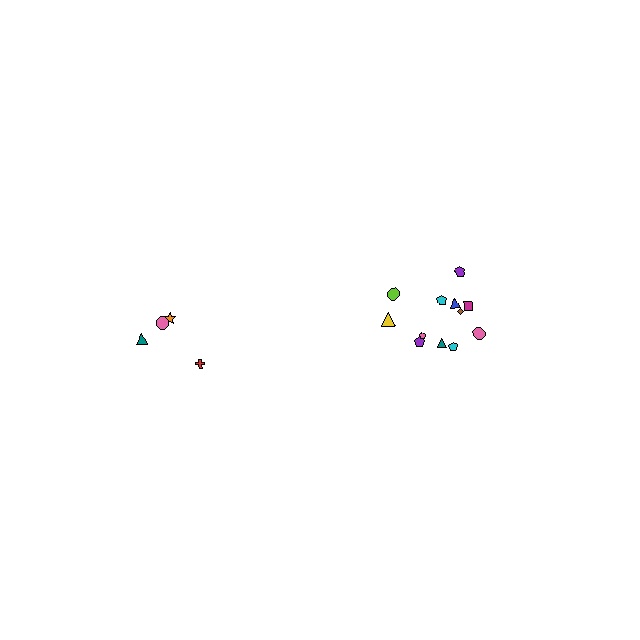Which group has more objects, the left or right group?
The right group.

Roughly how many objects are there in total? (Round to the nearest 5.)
Roughly 15 objects in total.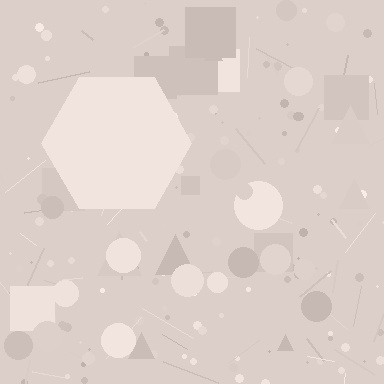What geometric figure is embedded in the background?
A hexagon is embedded in the background.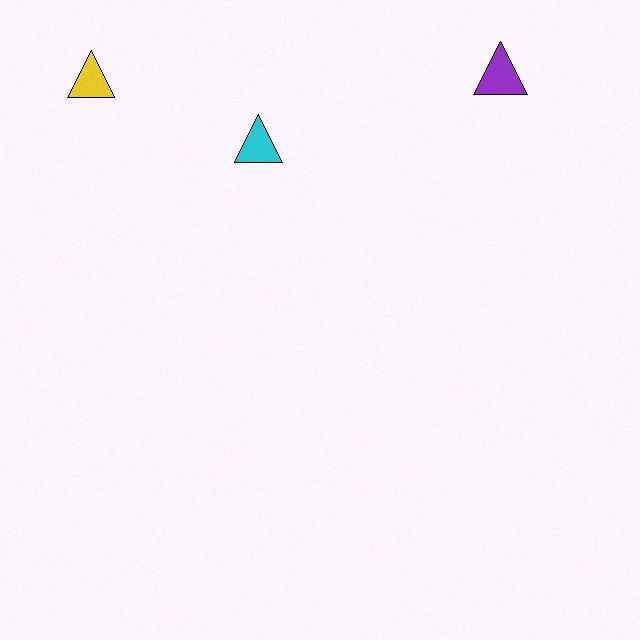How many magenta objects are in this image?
There are no magenta objects.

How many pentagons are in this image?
There are no pentagons.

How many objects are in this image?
There are 3 objects.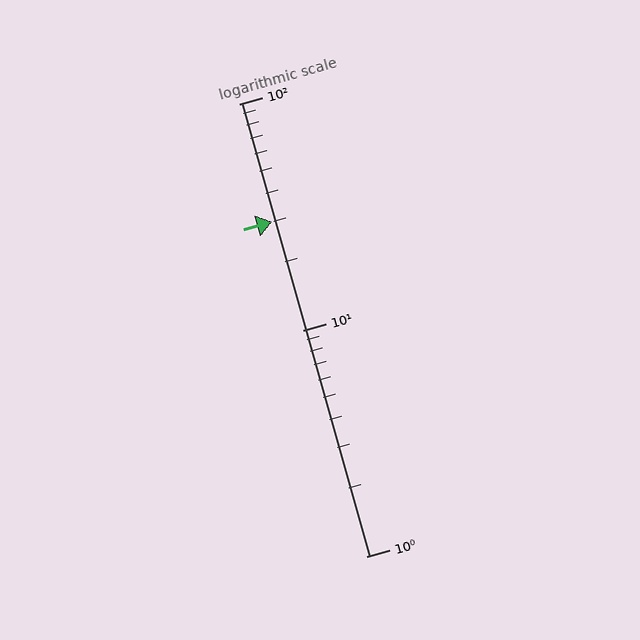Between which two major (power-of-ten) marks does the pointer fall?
The pointer is between 10 and 100.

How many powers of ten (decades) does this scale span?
The scale spans 2 decades, from 1 to 100.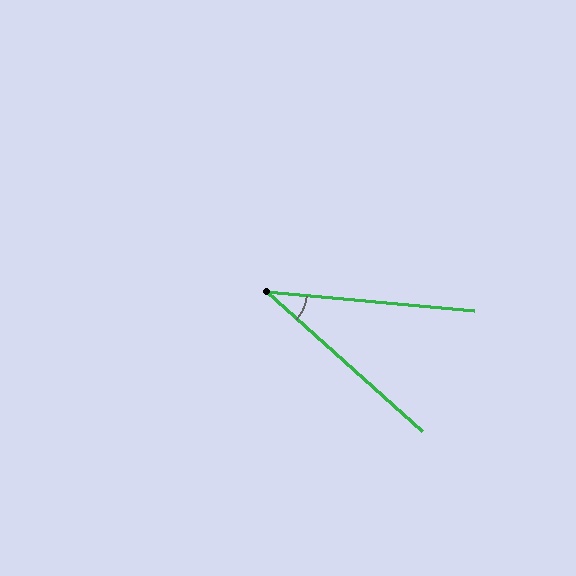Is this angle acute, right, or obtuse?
It is acute.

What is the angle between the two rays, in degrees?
Approximately 37 degrees.